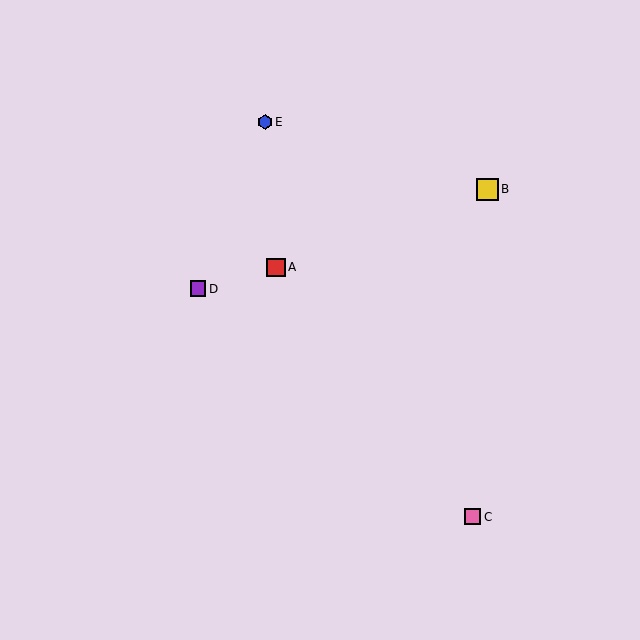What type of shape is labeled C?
Shape C is a pink square.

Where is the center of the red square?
The center of the red square is at (276, 267).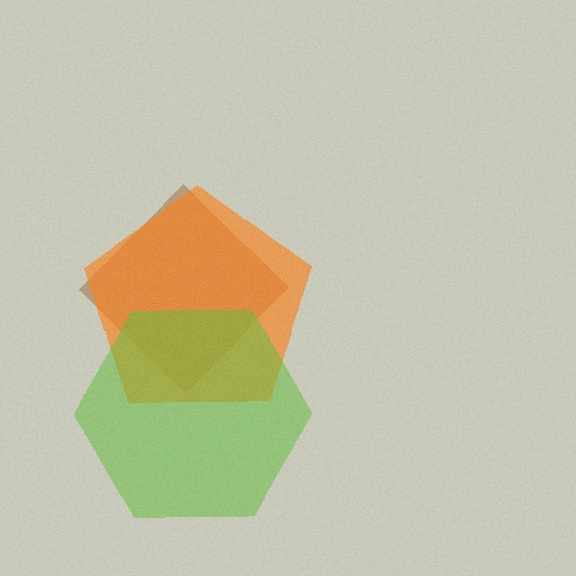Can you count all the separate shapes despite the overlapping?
Yes, there are 3 separate shapes.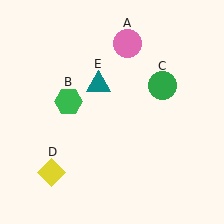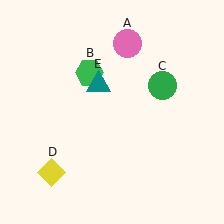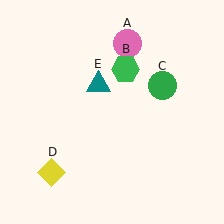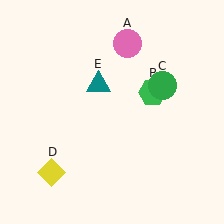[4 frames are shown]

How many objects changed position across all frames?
1 object changed position: green hexagon (object B).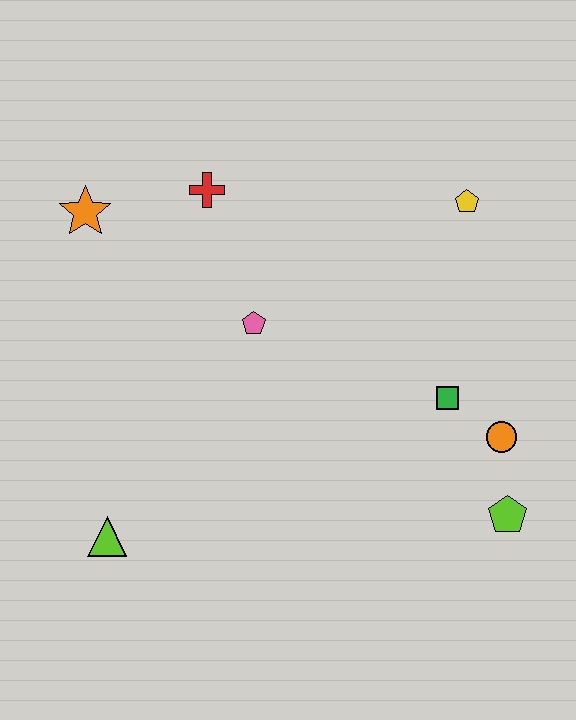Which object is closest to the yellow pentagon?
The green square is closest to the yellow pentagon.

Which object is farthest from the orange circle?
The orange star is farthest from the orange circle.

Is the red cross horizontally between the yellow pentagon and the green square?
No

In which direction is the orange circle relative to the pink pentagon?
The orange circle is to the right of the pink pentagon.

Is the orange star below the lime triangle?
No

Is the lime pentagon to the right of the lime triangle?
Yes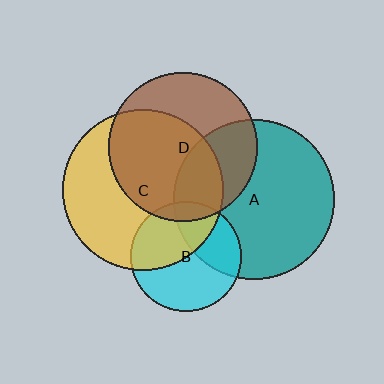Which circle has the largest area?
Circle C (yellow).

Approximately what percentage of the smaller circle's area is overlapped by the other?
Approximately 35%.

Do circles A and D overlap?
Yes.